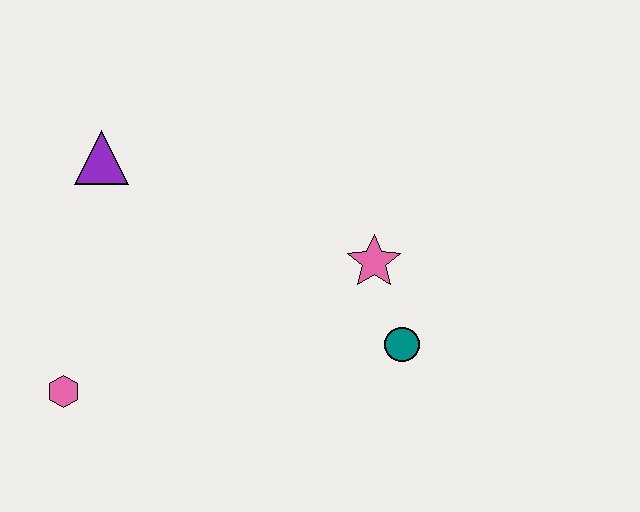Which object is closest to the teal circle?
The pink star is closest to the teal circle.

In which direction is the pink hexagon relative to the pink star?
The pink hexagon is to the left of the pink star.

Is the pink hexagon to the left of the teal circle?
Yes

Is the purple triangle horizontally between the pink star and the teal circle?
No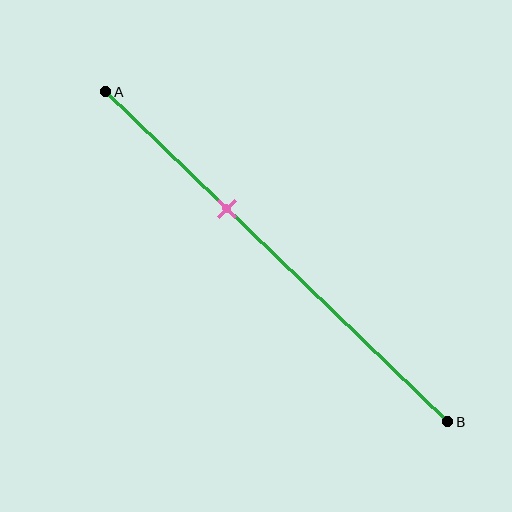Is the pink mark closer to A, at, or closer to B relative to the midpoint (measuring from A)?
The pink mark is closer to point A than the midpoint of segment AB.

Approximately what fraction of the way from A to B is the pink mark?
The pink mark is approximately 35% of the way from A to B.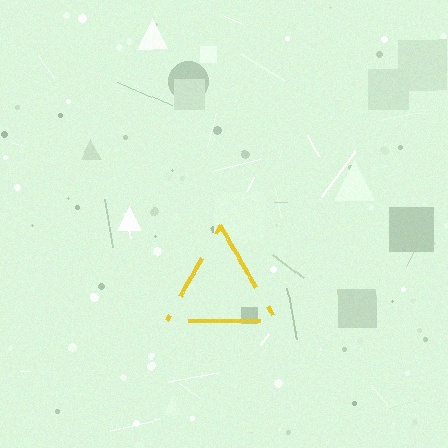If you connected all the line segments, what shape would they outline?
They would outline a triangle.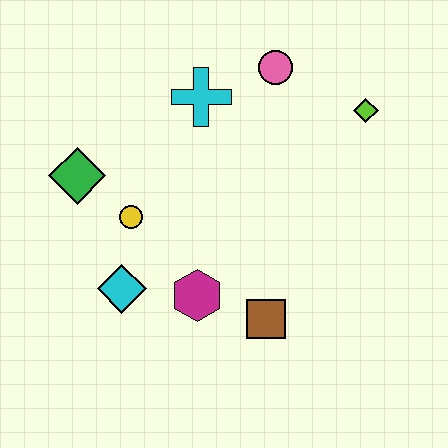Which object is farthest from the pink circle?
The cyan diamond is farthest from the pink circle.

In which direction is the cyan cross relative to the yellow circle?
The cyan cross is above the yellow circle.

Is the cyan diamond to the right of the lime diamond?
No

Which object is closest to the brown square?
The magenta hexagon is closest to the brown square.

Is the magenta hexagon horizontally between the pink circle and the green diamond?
Yes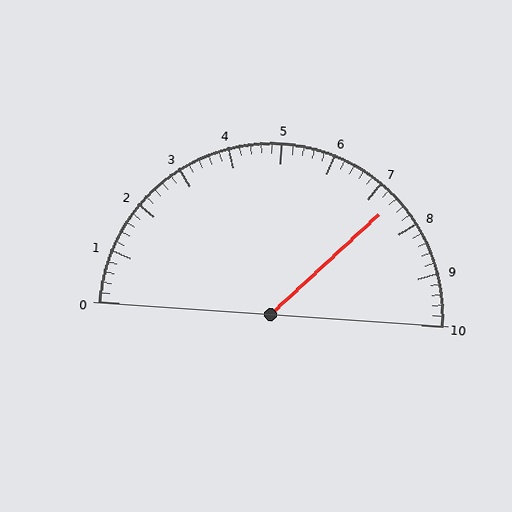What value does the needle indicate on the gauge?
The needle indicates approximately 7.4.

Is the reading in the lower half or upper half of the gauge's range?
The reading is in the upper half of the range (0 to 10).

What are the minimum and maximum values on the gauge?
The gauge ranges from 0 to 10.